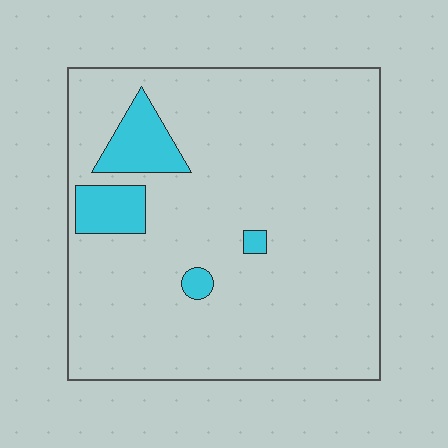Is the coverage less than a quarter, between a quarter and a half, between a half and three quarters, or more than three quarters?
Less than a quarter.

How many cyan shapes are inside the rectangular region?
4.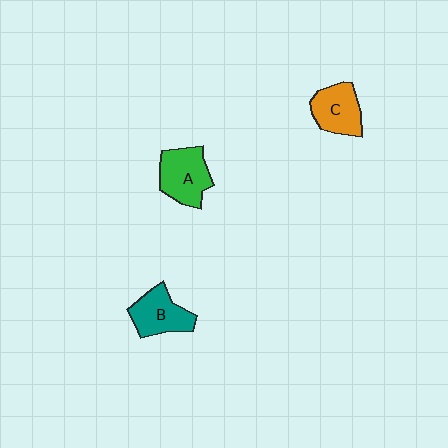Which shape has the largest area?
Shape A (green).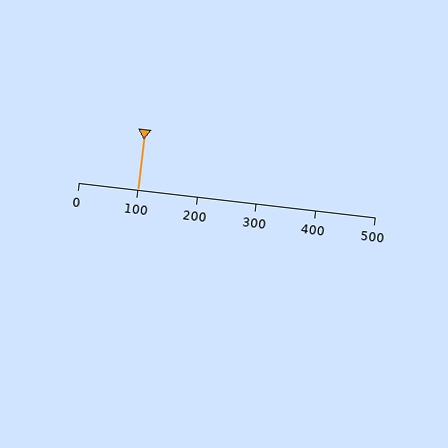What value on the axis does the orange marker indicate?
The marker indicates approximately 100.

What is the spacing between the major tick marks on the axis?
The major ticks are spaced 100 apart.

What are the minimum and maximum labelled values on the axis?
The axis runs from 0 to 500.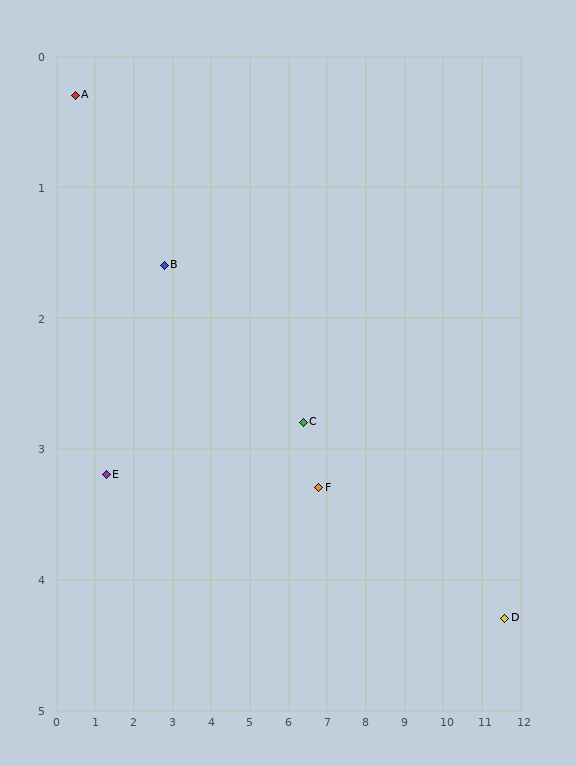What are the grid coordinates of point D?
Point D is at approximately (11.6, 4.3).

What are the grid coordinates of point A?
Point A is at approximately (0.5, 0.3).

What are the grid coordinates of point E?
Point E is at approximately (1.3, 3.2).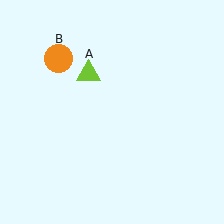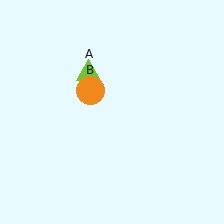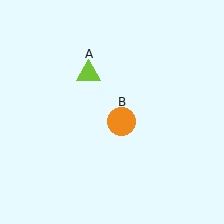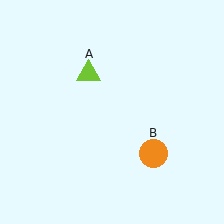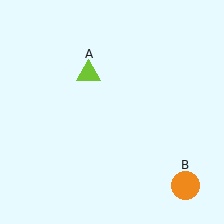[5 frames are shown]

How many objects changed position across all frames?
1 object changed position: orange circle (object B).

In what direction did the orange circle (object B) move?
The orange circle (object B) moved down and to the right.